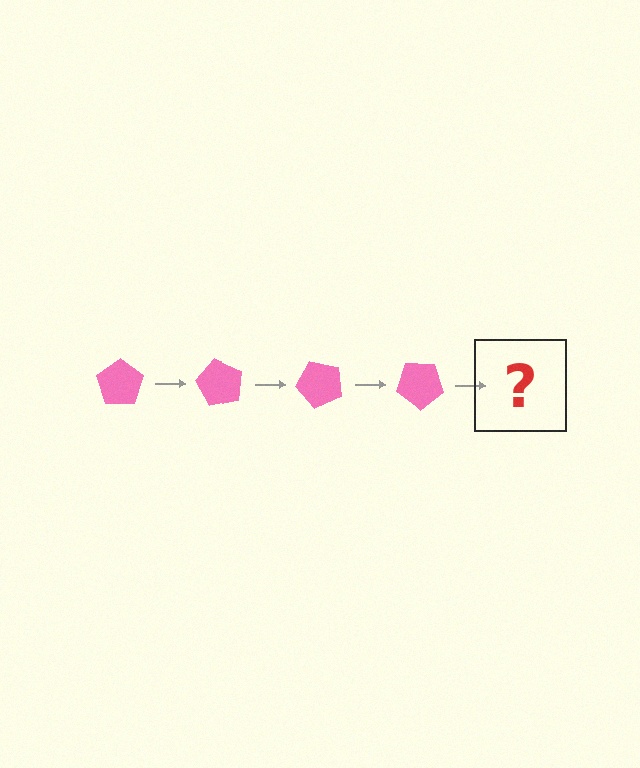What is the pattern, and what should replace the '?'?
The pattern is that the pentagon rotates 60 degrees each step. The '?' should be a pink pentagon rotated 240 degrees.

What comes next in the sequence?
The next element should be a pink pentagon rotated 240 degrees.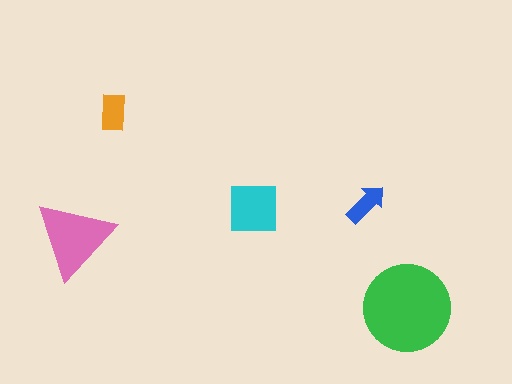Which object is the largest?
The green circle.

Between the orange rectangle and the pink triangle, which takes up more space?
The pink triangle.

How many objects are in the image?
There are 5 objects in the image.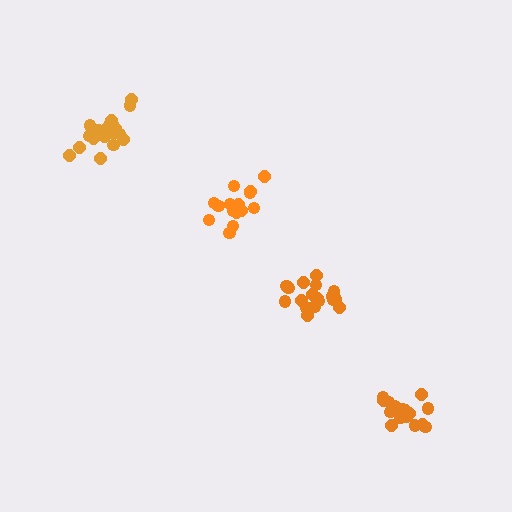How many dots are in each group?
Group 1: 16 dots, Group 2: 20 dots, Group 3: 20 dots, Group 4: 18 dots (74 total).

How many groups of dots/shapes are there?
There are 4 groups.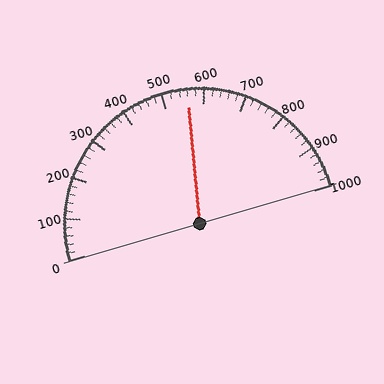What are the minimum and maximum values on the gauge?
The gauge ranges from 0 to 1000.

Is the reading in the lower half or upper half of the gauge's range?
The reading is in the upper half of the range (0 to 1000).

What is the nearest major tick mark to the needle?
The nearest major tick mark is 600.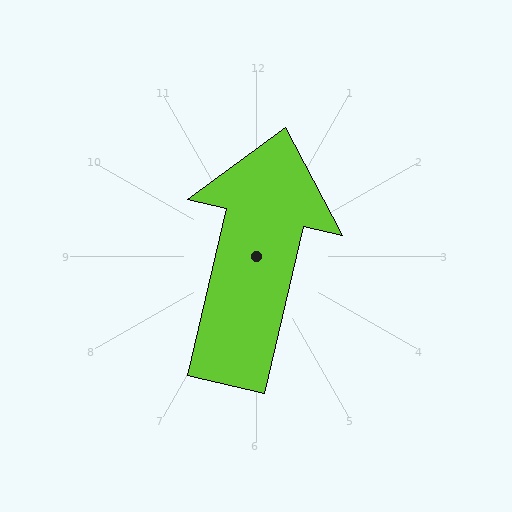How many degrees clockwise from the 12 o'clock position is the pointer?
Approximately 13 degrees.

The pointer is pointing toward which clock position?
Roughly 12 o'clock.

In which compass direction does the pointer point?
North.